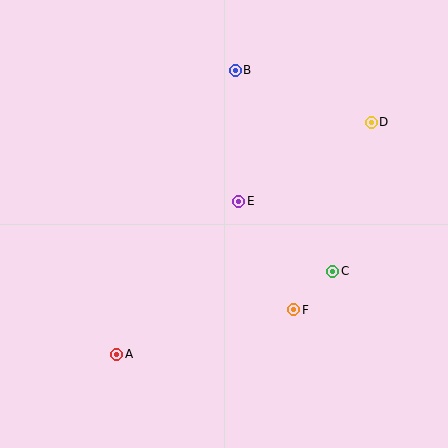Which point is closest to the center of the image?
Point E at (239, 201) is closest to the center.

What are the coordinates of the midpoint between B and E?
The midpoint between B and E is at (237, 136).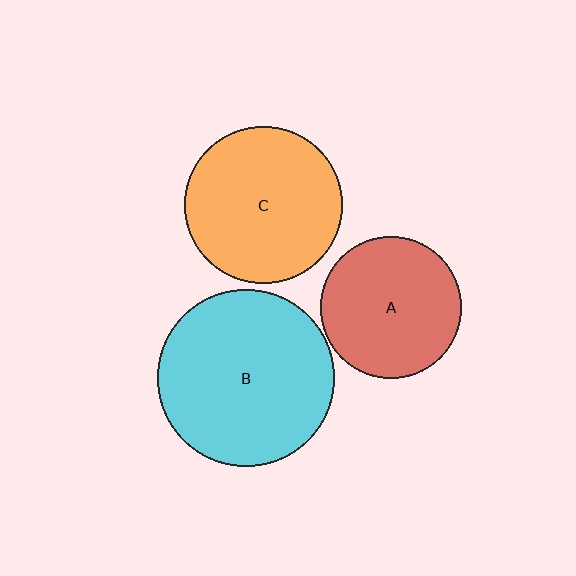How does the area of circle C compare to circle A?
Approximately 1.2 times.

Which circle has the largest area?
Circle B (cyan).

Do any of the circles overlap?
No, none of the circles overlap.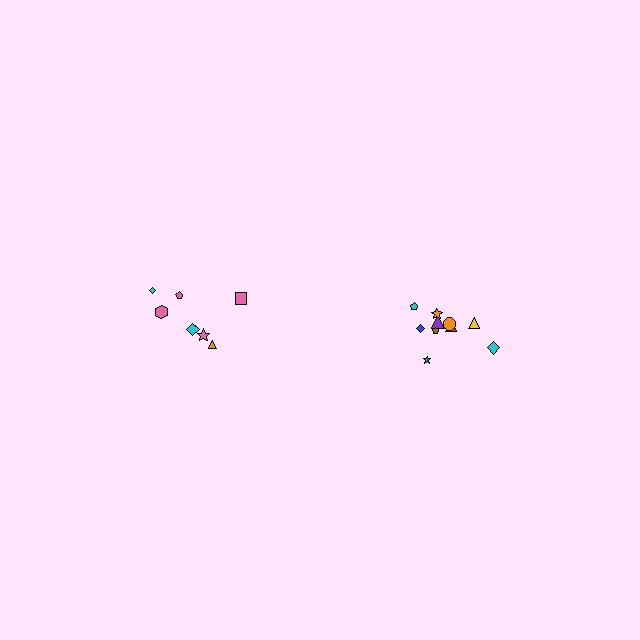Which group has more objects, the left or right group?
The right group.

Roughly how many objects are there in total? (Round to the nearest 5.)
Roughly 20 objects in total.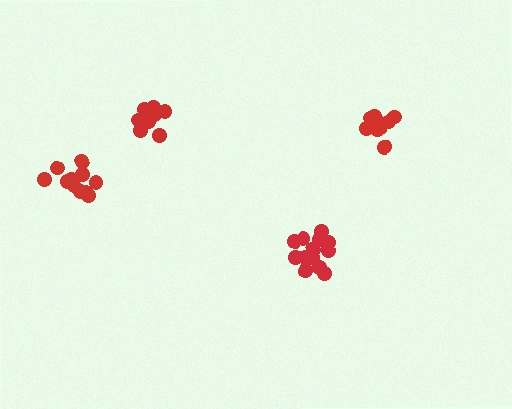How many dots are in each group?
Group 1: 13 dots, Group 2: 11 dots, Group 3: 11 dots, Group 4: 13 dots (48 total).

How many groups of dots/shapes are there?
There are 4 groups.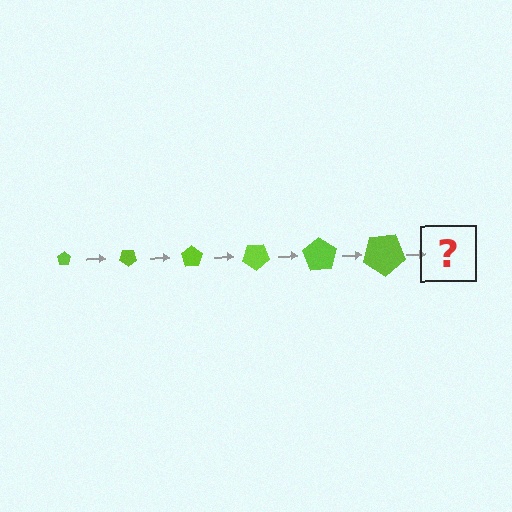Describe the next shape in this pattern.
It should be a pentagon, larger than the previous one and rotated 210 degrees from the start.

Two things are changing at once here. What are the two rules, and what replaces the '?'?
The two rules are that the pentagon grows larger each step and it rotates 35 degrees each step. The '?' should be a pentagon, larger than the previous one and rotated 210 degrees from the start.